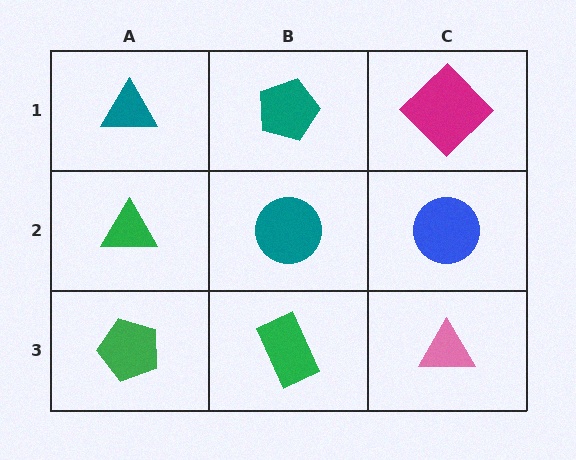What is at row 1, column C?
A magenta diamond.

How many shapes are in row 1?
3 shapes.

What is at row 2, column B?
A teal circle.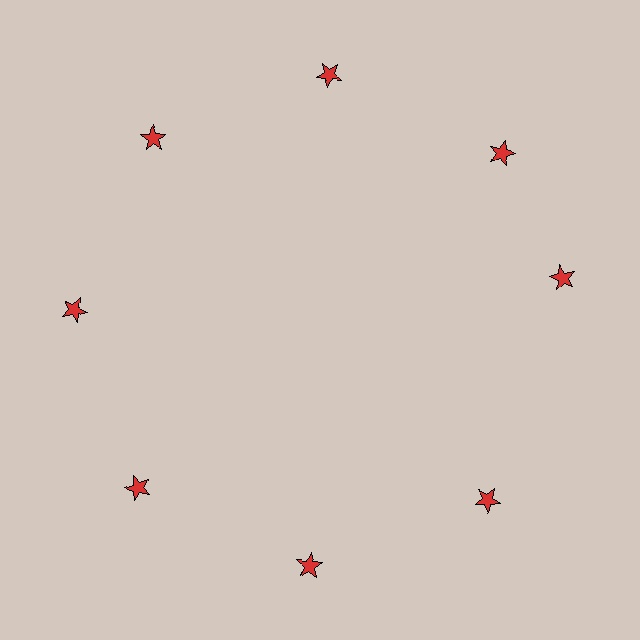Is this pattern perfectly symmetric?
No. The 8 red stars are arranged in a ring, but one element near the 3 o'clock position is rotated out of alignment along the ring, breaking the 8-fold rotational symmetry.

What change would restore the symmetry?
The symmetry would be restored by rotating it back into even spacing with its neighbors so that all 8 stars sit at equal angles and equal distance from the center.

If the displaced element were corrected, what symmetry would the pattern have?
It would have 8-fold rotational symmetry — the pattern would map onto itself every 45 degrees.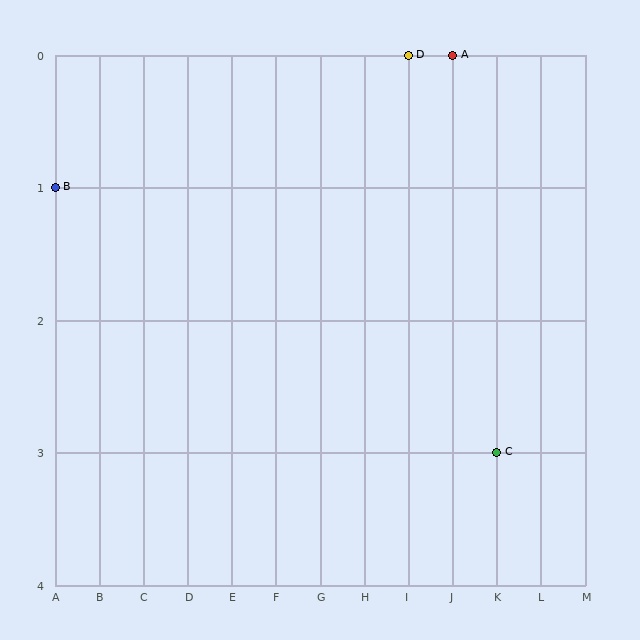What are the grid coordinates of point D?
Point D is at grid coordinates (I, 0).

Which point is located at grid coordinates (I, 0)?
Point D is at (I, 0).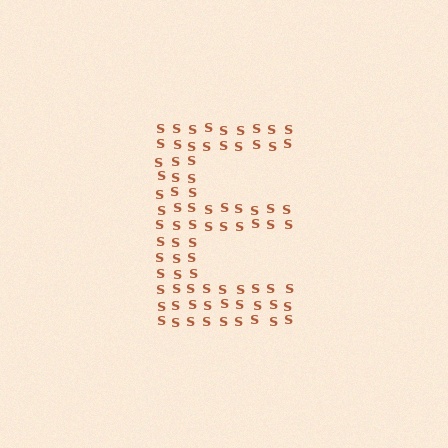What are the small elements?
The small elements are letter S's.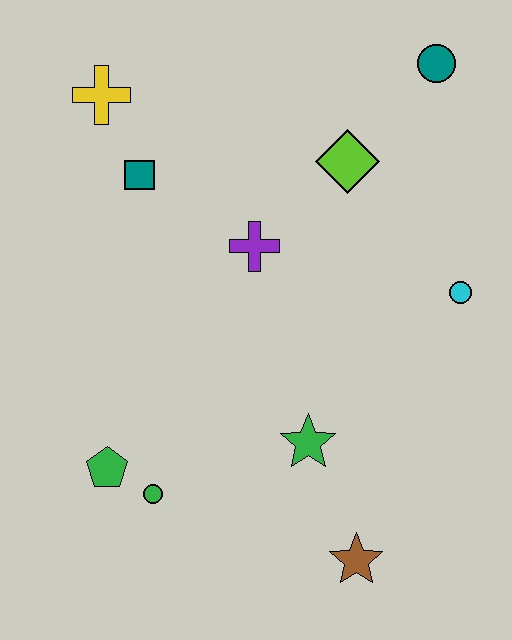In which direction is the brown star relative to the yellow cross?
The brown star is below the yellow cross.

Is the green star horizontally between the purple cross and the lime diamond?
Yes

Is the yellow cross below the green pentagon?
No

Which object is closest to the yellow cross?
The teal square is closest to the yellow cross.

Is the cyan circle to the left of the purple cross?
No